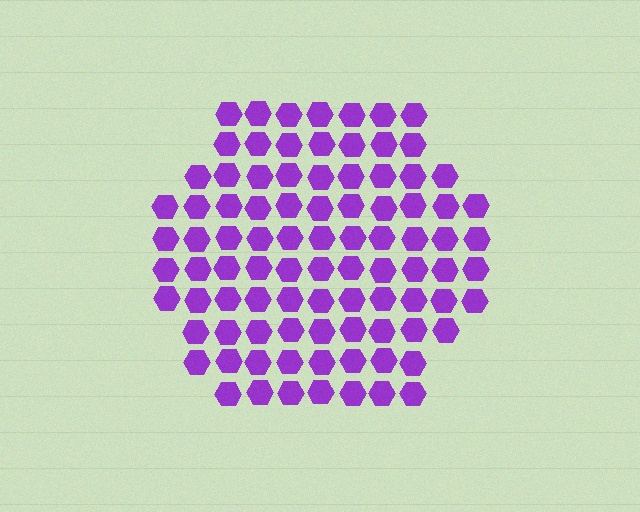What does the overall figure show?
The overall figure shows a hexagon.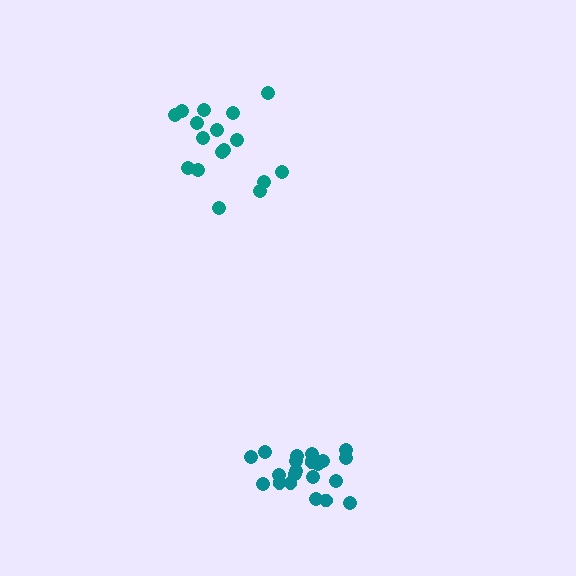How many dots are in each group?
Group 1: 17 dots, Group 2: 21 dots (38 total).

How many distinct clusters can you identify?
There are 2 distinct clusters.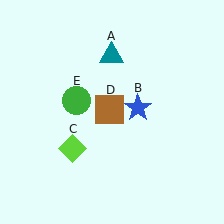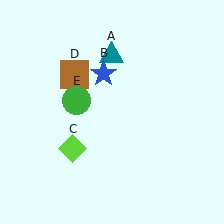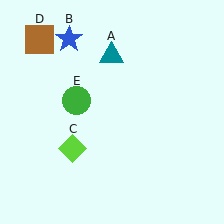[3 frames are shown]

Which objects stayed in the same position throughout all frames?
Teal triangle (object A) and lime diamond (object C) and green circle (object E) remained stationary.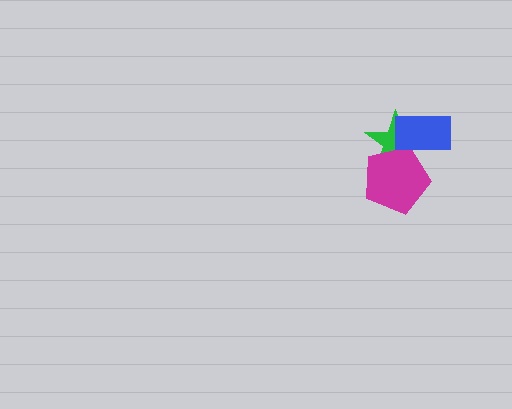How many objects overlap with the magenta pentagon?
2 objects overlap with the magenta pentagon.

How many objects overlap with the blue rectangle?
2 objects overlap with the blue rectangle.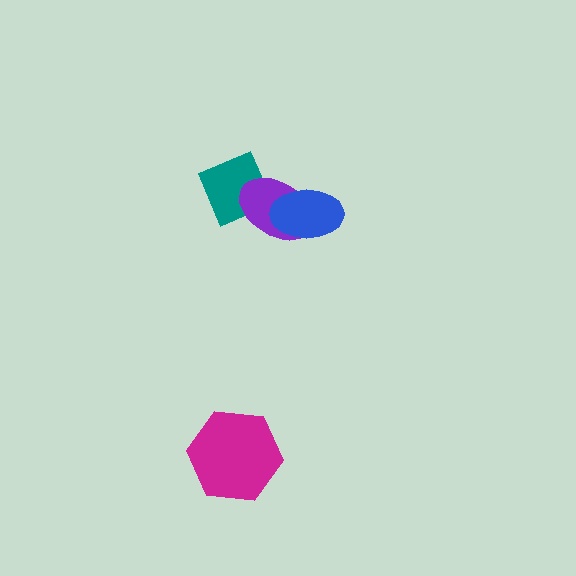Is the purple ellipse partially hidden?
Yes, it is partially covered by another shape.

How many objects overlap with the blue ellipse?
1 object overlaps with the blue ellipse.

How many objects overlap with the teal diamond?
1 object overlaps with the teal diamond.